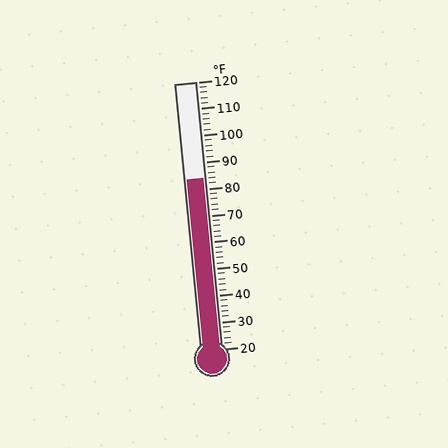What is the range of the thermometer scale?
The thermometer scale ranges from 20°F to 120°F.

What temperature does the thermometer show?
The thermometer shows approximately 84°F.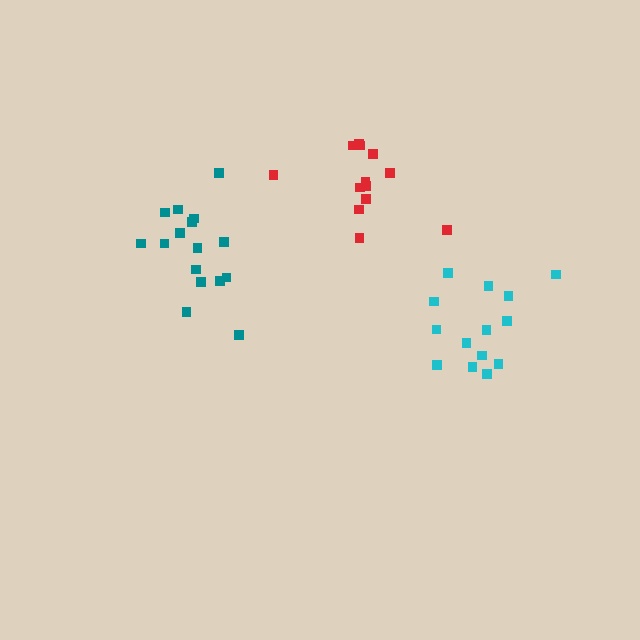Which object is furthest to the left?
The teal cluster is leftmost.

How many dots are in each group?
Group 1: 14 dots, Group 2: 16 dots, Group 3: 13 dots (43 total).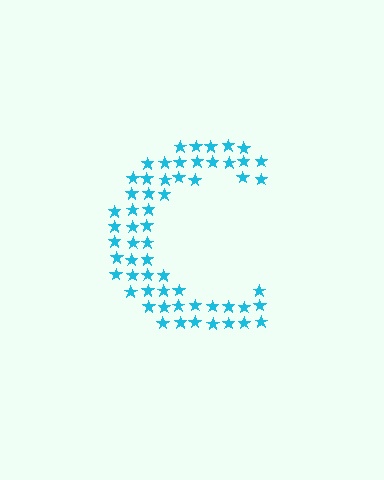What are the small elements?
The small elements are stars.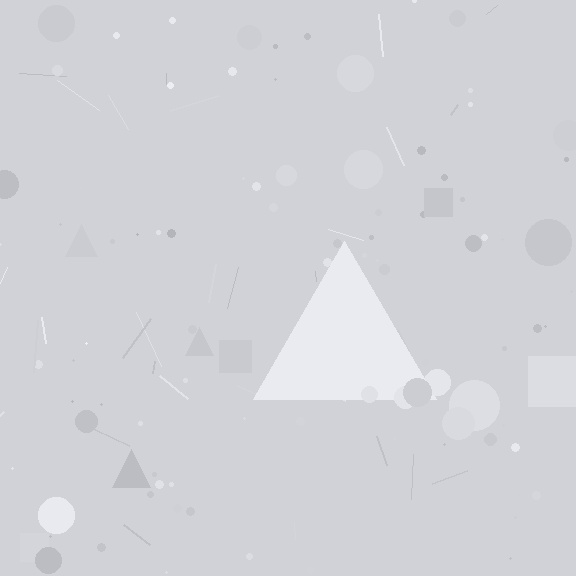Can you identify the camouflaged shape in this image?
The camouflaged shape is a triangle.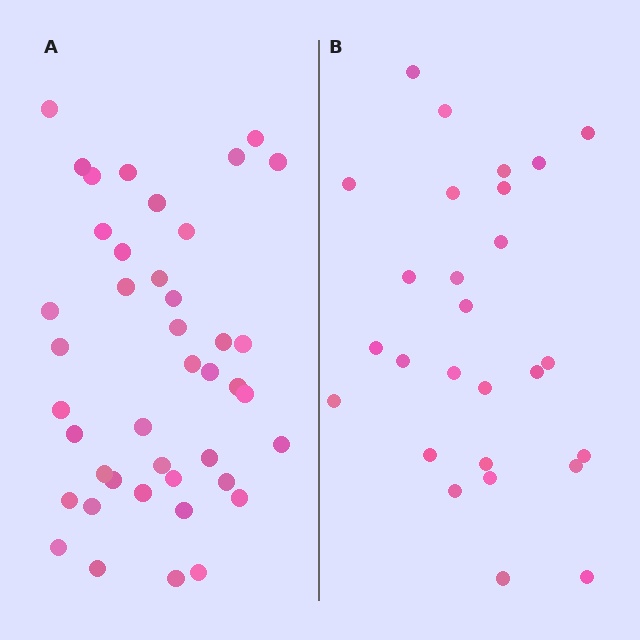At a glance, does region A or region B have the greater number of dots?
Region A (the left region) has more dots.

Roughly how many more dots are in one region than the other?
Region A has approximately 15 more dots than region B.